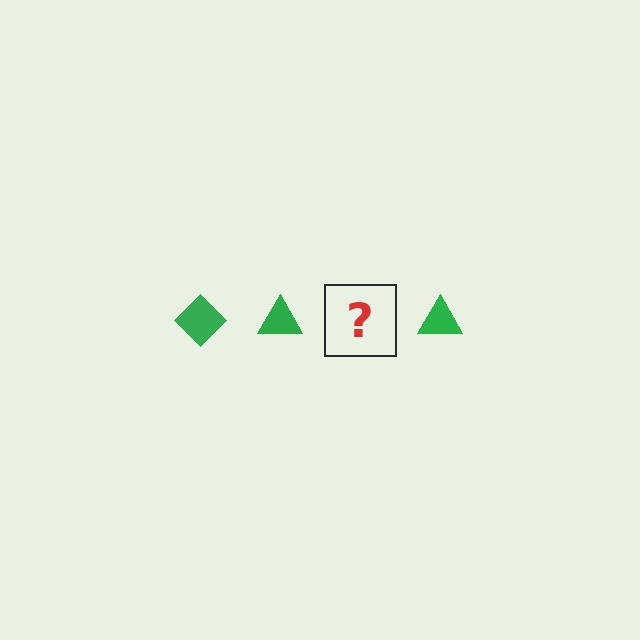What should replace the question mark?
The question mark should be replaced with a green diamond.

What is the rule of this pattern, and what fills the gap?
The rule is that the pattern cycles through diamond, triangle shapes in green. The gap should be filled with a green diamond.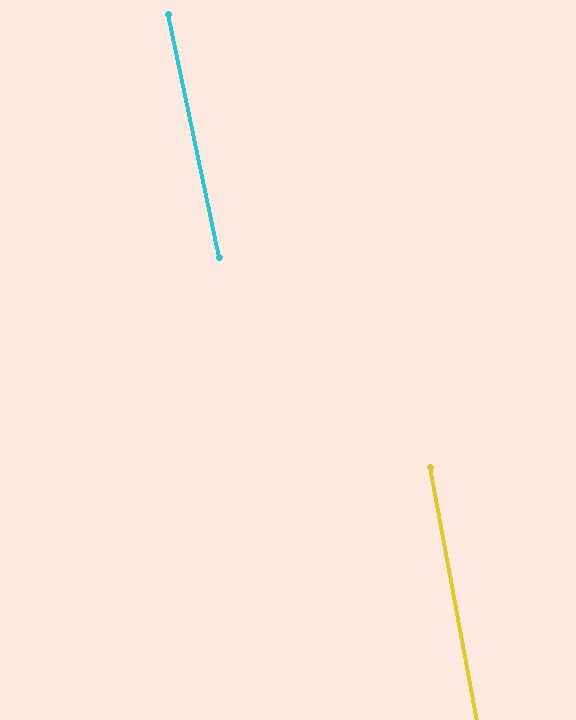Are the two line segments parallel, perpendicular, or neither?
Parallel — their directions differ by only 1.5°.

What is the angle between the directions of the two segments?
Approximately 2 degrees.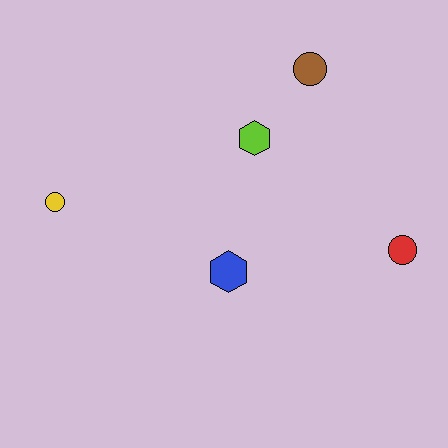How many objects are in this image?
There are 5 objects.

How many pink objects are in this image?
There are no pink objects.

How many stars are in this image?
There are no stars.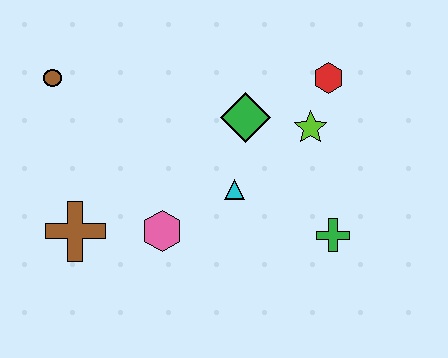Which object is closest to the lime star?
The red hexagon is closest to the lime star.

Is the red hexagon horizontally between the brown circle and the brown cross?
No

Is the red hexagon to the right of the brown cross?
Yes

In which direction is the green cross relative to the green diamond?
The green cross is below the green diamond.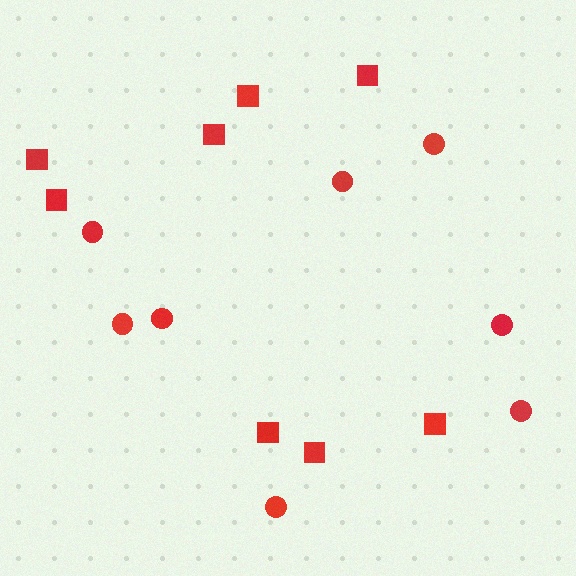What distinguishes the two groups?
There are 2 groups: one group of circles (8) and one group of squares (8).